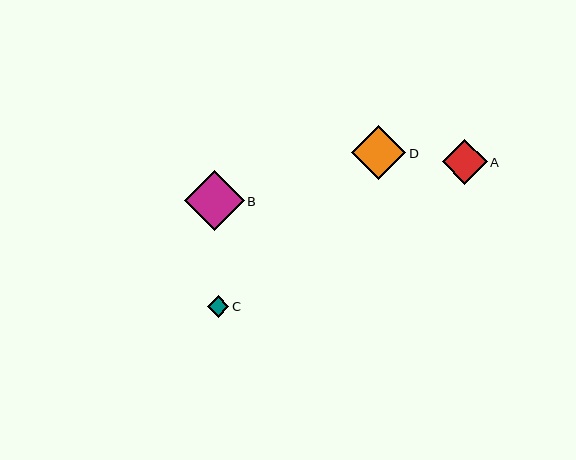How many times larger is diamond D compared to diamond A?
Diamond D is approximately 1.2 times the size of diamond A.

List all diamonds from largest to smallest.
From largest to smallest: B, D, A, C.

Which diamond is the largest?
Diamond B is the largest with a size of approximately 60 pixels.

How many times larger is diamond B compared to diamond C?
Diamond B is approximately 2.8 times the size of diamond C.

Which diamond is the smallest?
Diamond C is the smallest with a size of approximately 21 pixels.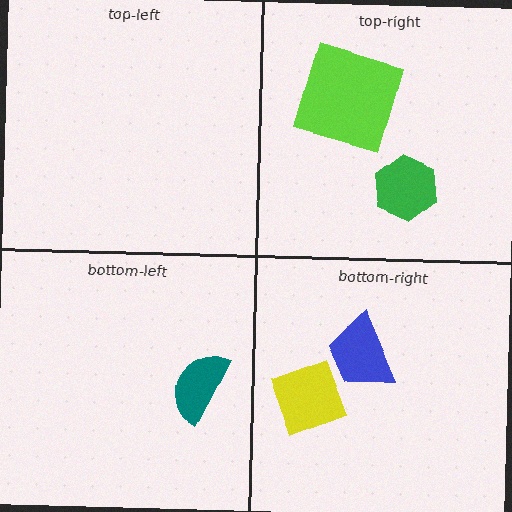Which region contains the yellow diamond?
The bottom-right region.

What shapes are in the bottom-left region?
The teal semicircle.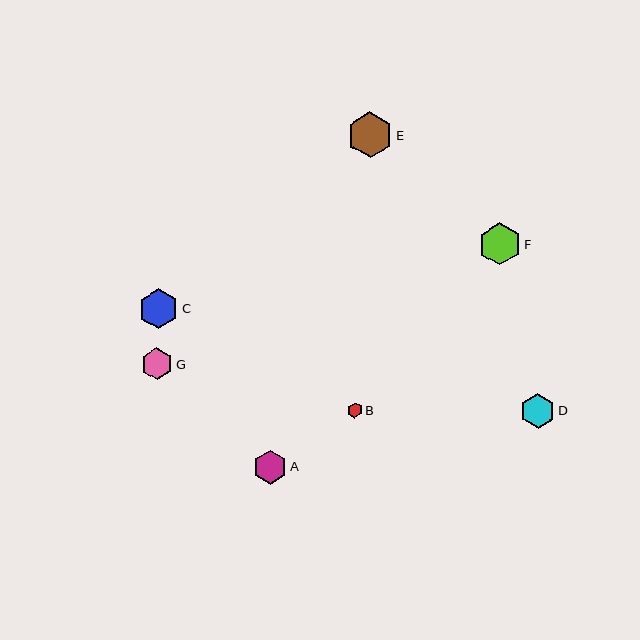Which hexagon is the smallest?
Hexagon B is the smallest with a size of approximately 15 pixels.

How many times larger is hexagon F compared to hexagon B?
Hexagon F is approximately 2.8 times the size of hexagon B.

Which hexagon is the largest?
Hexagon E is the largest with a size of approximately 45 pixels.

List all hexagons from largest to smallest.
From largest to smallest: E, F, C, D, A, G, B.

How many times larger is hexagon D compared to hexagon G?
Hexagon D is approximately 1.1 times the size of hexagon G.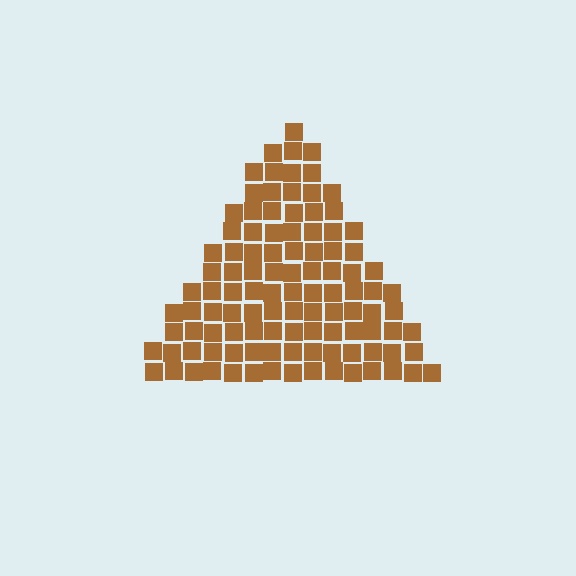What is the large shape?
The large shape is a triangle.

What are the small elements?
The small elements are squares.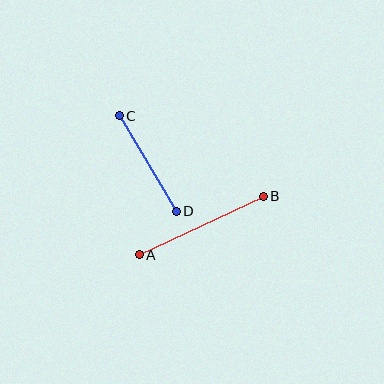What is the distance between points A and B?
The distance is approximately 137 pixels.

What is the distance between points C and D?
The distance is approximately 111 pixels.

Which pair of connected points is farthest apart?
Points A and B are farthest apart.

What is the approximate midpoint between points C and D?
The midpoint is at approximately (148, 163) pixels.